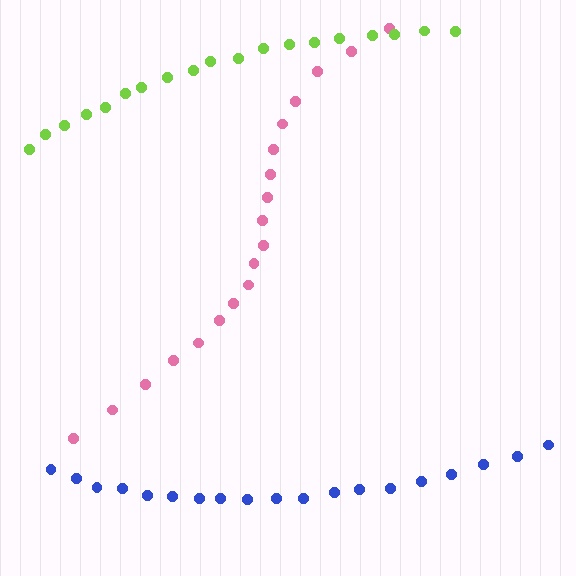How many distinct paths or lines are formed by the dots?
There are 3 distinct paths.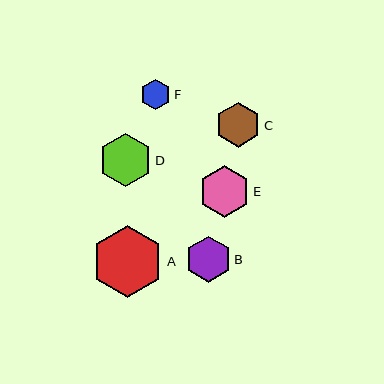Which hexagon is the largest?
Hexagon A is the largest with a size of approximately 72 pixels.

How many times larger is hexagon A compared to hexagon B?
Hexagon A is approximately 1.6 times the size of hexagon B.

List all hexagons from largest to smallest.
From largest to smallest: A, D, E, B, C, F.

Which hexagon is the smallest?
Hexagon F is the smallest with a size of approximately 31 pixels.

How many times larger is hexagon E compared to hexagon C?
Hexagon E is approximately 1.1 times the size of hexagon C.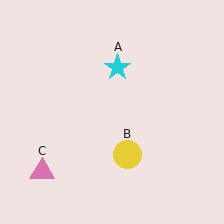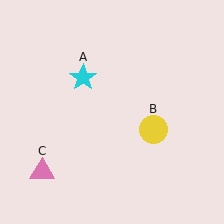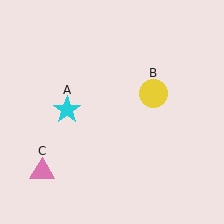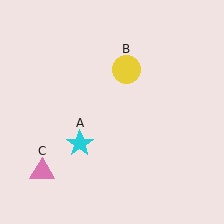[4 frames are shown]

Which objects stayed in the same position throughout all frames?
Pink triangle (object C) remained stationary.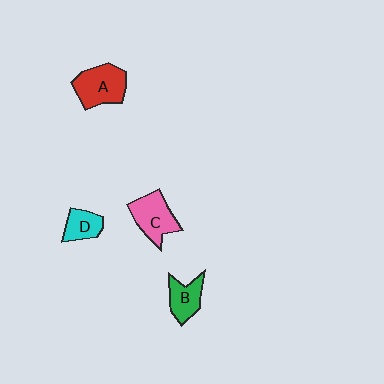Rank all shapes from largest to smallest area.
From largest to smallest: A (red), C (pink), B (green), D (cyan).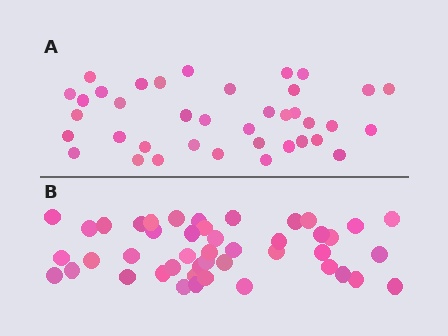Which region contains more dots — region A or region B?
Region B (the bottom region) has more dots.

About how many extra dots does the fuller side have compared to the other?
Region B has roughly 8 or so more dots than region A.